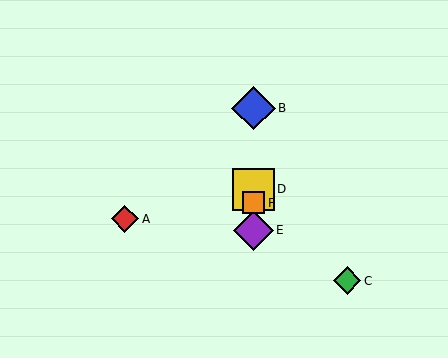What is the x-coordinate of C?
Object C is at x≈347.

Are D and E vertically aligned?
Yes, both are at x≈253.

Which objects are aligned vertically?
Objects B, D, E, F are aligned vertically.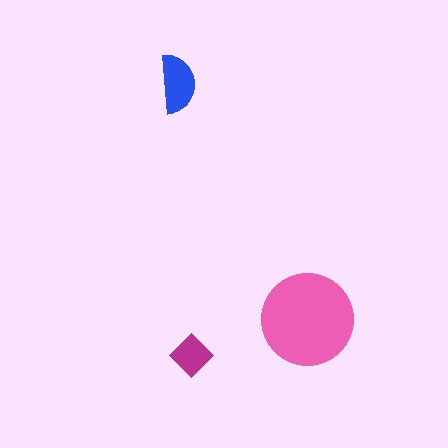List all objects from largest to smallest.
The pink circle, the blue semicircle, the magenta diamond.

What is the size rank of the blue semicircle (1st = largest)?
2nd.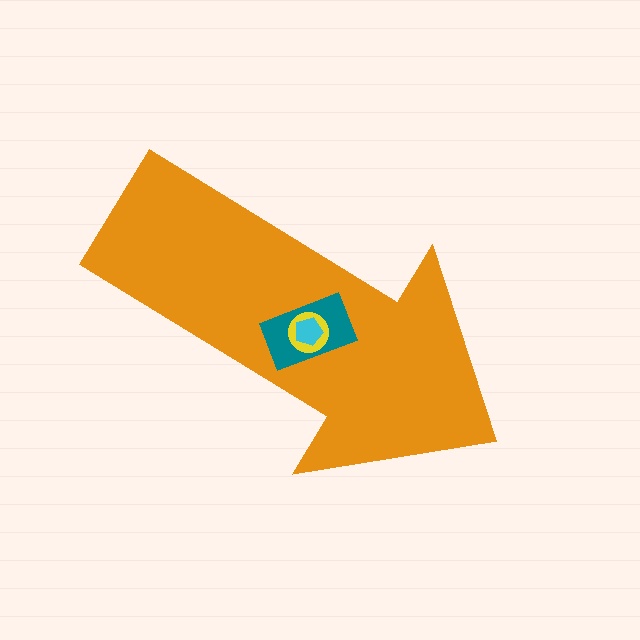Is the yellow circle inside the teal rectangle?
Yes.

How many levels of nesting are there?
4.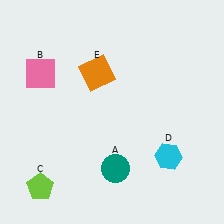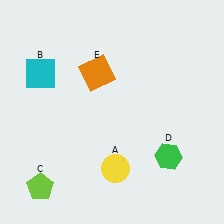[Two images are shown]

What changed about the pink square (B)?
In Image 1, B is pink. In Image 2, it changed to cyan.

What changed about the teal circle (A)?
In Image 1, A is teal. In Image 2, it changed to yellow.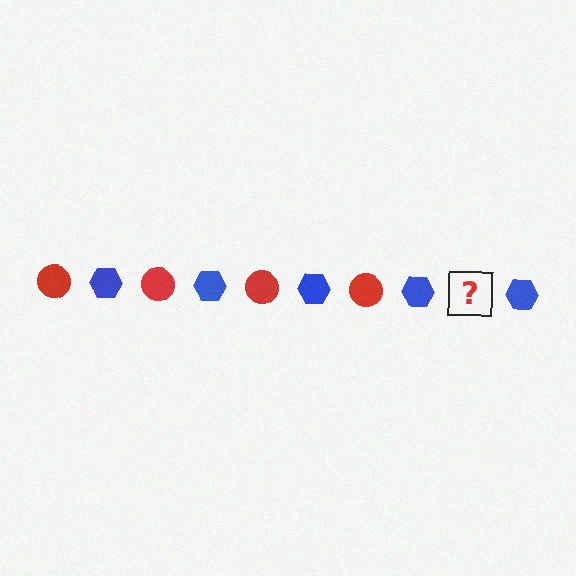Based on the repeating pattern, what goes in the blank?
The blank should be a red circle.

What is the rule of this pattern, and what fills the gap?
The rule is that the pattern alternates between red circle and blue hexagon. The gap should be filled with a red circle.